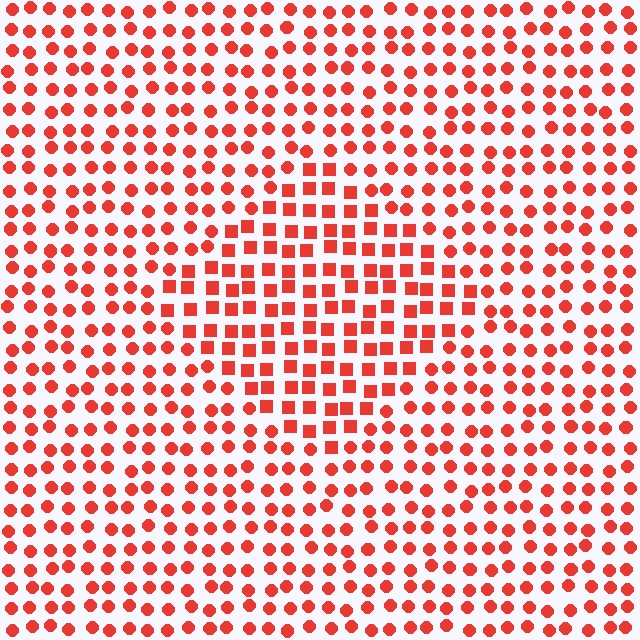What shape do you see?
I see a diamond.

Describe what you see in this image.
The image is filled with small red elements arranged in a uniform grid. A diamond-shaped region contains squares, while the surrounding area contains circles. The boundary is defined purely by the change in element shape.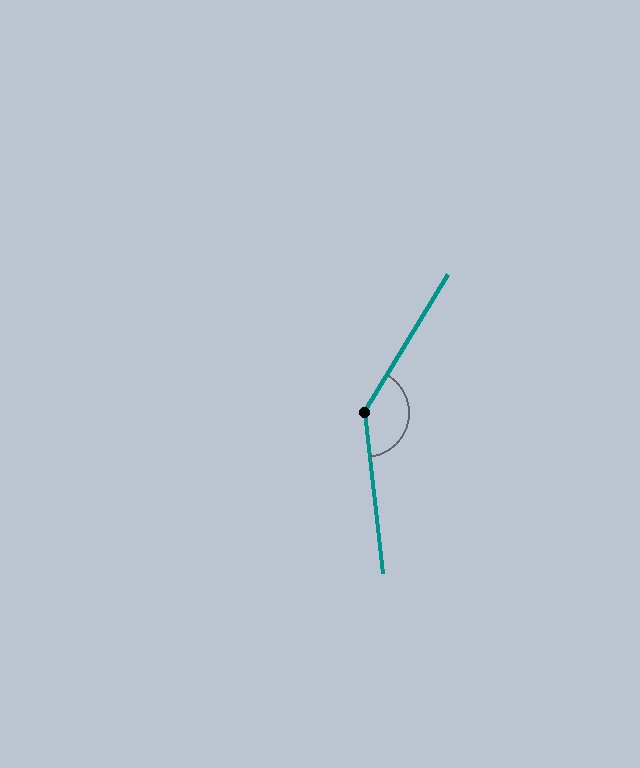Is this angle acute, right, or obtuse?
It is obtuse.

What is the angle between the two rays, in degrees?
Approximately 143 degrees.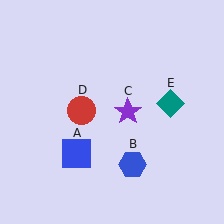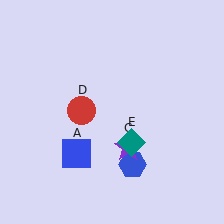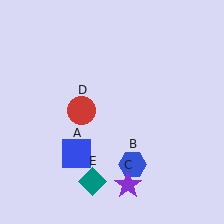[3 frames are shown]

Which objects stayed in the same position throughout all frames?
Blue square (object A) and blue hexagon (object B) and red circle (object D) remained stationary.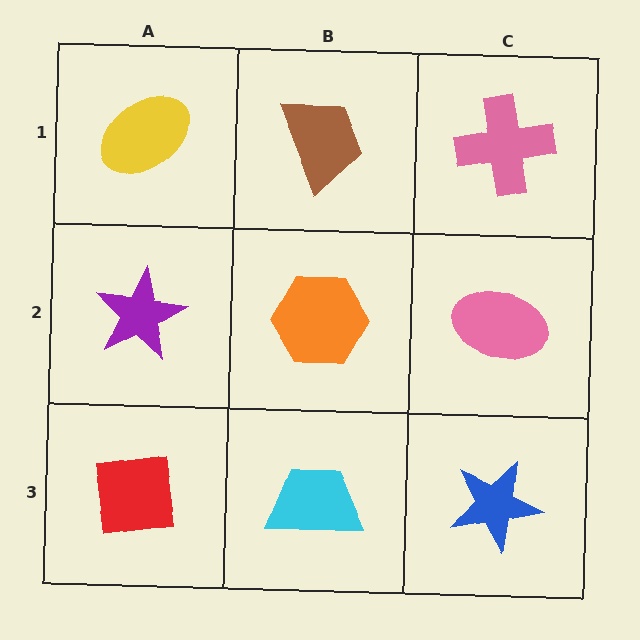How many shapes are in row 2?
3 shapes.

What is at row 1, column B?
A brown trapezoid.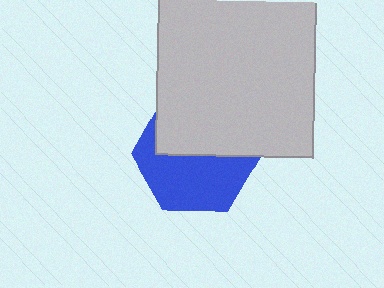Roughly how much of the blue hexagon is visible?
About half of it is visible (roughly 54%).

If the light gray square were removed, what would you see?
You would see the complete blue hexagon.